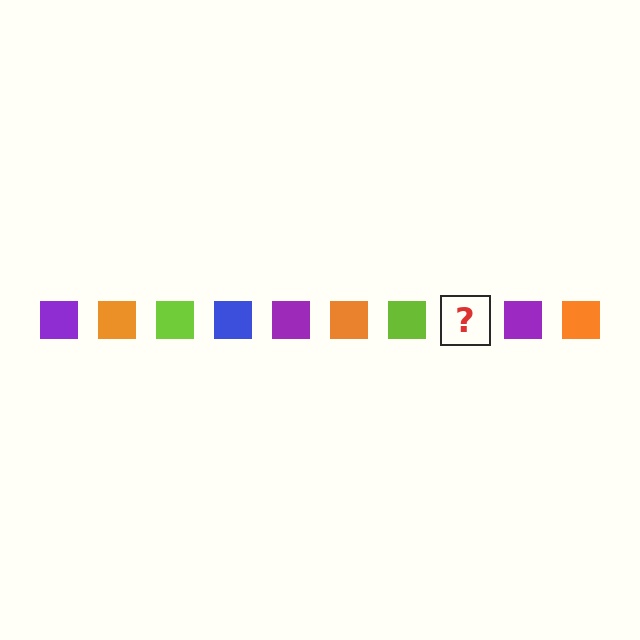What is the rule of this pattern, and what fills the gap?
The rule is that the pattern cycles through purple, orange, lime, blue squares. The gap should be filled with a blue square.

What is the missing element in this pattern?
The missing element is a blue square.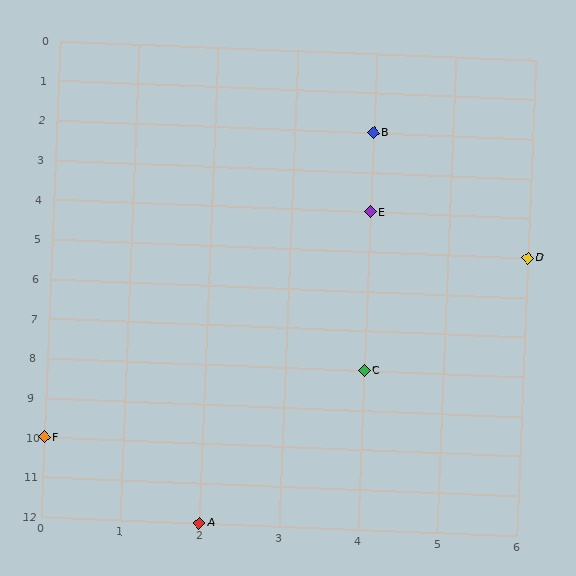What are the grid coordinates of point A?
Point A is at grid coordinates (2, 12).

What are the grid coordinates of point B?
Point B is at grid coordinates (4, 2).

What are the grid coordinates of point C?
Point C is at grid coordinates (4, 8).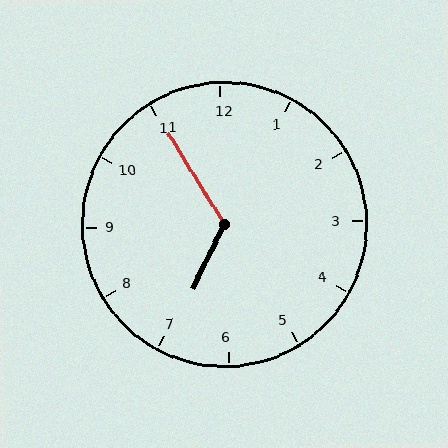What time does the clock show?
6:55.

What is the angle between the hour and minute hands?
Approximately 122 degrees.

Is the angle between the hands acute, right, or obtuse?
It is obtuse.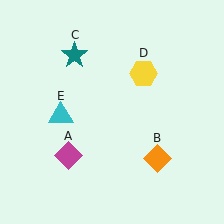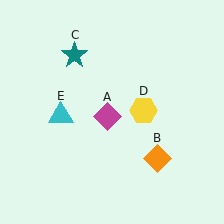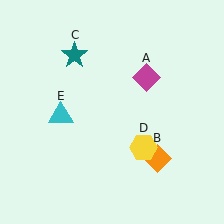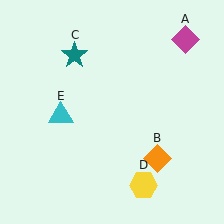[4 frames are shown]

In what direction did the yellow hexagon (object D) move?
The yellow hexagon (object D) moved down.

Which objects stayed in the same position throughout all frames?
Orange diamond (object B) and teal star (object C) and cyan triangle (object E) remained stationary.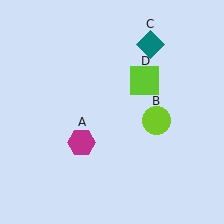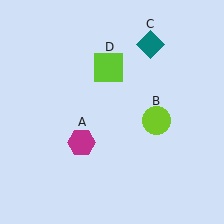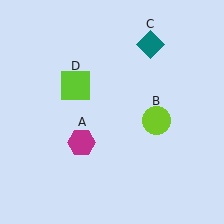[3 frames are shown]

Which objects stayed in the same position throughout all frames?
Magenta hexagon (object A) and lime circle (object B) and teal diamond (object C) remained stationary.